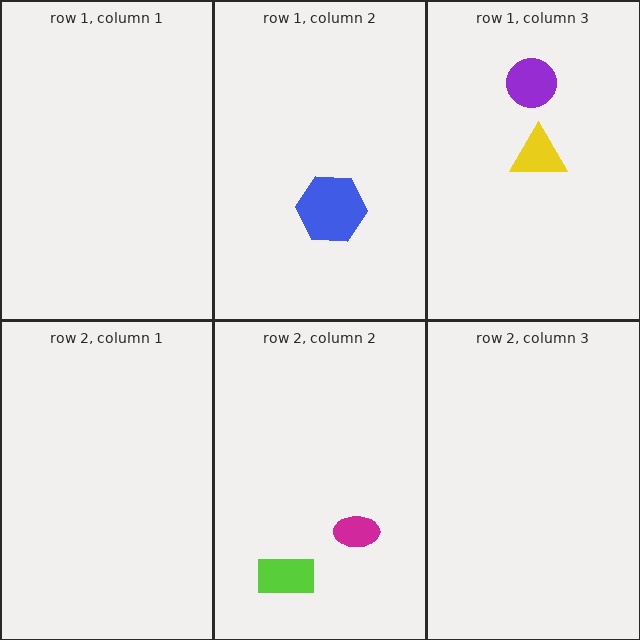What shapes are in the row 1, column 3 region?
The purple circle, the yellow triangle.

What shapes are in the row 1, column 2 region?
The blue hexagon.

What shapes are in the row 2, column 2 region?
The magenta ellipse, the lime rectangle.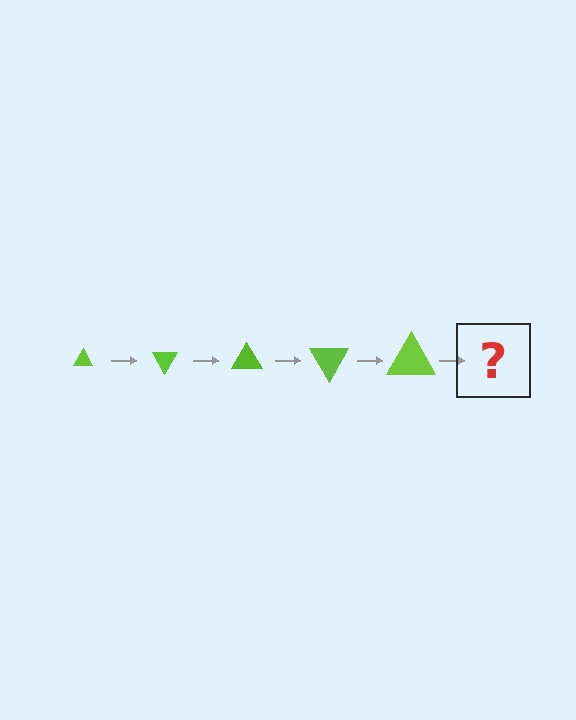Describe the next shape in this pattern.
It should be a triangle, larger than the previous one and rotated 300 degrees from the start.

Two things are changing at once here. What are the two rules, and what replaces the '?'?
The two rules are that the triangle grows larger each step and it rotates 60 degrees each step. The '?' should be a triangle, larger than the previous one and rotated 300 degrees from the start.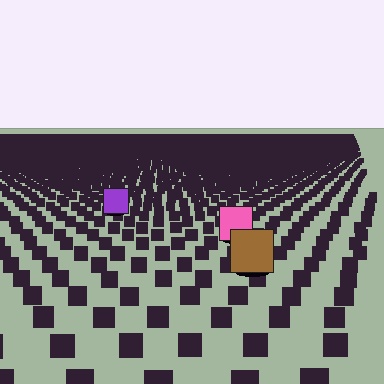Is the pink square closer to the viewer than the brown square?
No. The brown square is closer — you can tell from the texture gradient: the ground texture is coarser near it.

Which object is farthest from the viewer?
The purple square is farthest from the viewer. It appears smaller and the ground texture around it is denser.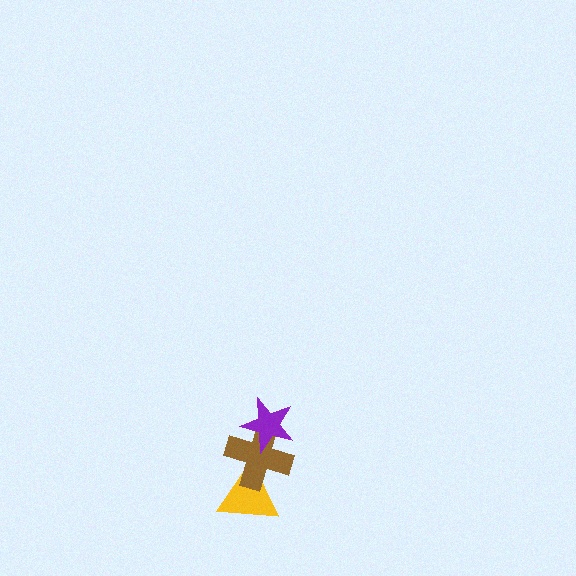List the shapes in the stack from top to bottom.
From top to bottom: the purple star, the brown cross, the yellow triangle.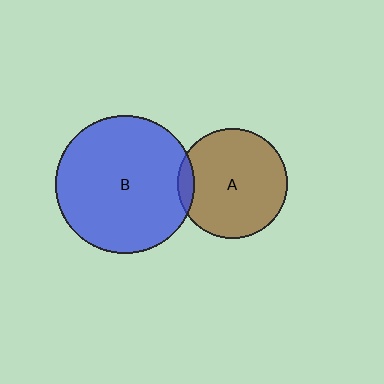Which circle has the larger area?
Circle B (blue).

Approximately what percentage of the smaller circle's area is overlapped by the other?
Approximately 10%.